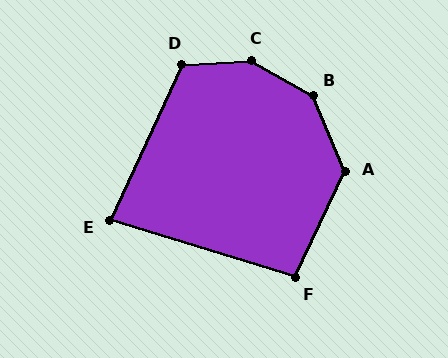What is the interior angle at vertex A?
Approximately 131 degrees (obtuse).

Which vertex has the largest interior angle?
C, at approximately 146 degrees.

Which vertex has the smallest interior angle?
E, at approximately 82 degrees.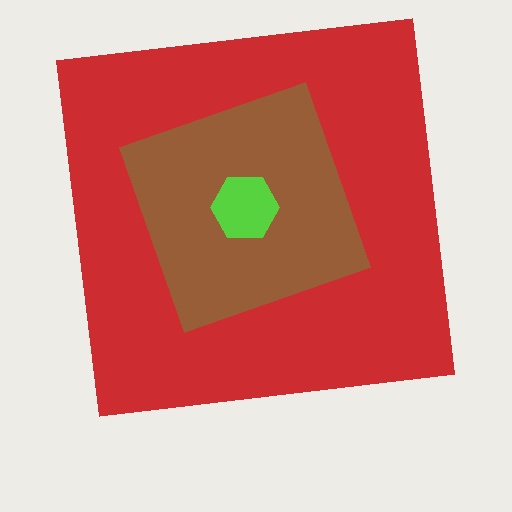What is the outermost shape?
The red square.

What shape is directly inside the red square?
The brown diamond.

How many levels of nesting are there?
3.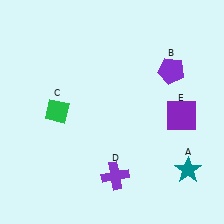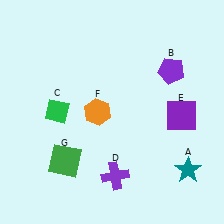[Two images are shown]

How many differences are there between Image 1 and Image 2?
There are 2 differences between the two images.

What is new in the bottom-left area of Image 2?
A green square (G) was added in the bottom-left area of Image 2.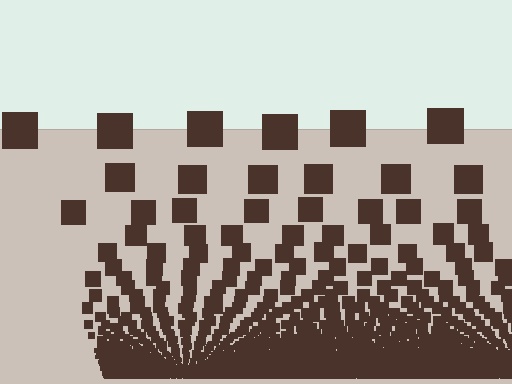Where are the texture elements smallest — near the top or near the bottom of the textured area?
Near the bottom.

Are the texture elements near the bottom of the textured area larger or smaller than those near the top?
Smaller. The gradient is inverted — elements near the bottom are smaller and denser.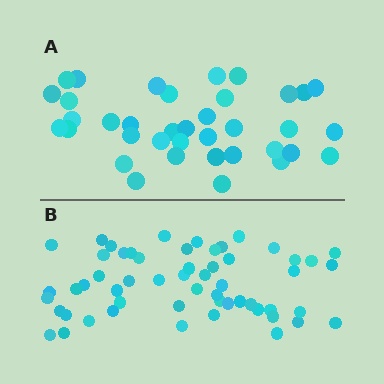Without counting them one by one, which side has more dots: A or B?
Region B (the bottom region) has more dots.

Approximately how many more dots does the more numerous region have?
Region B has approximately 20 more dots than region A.